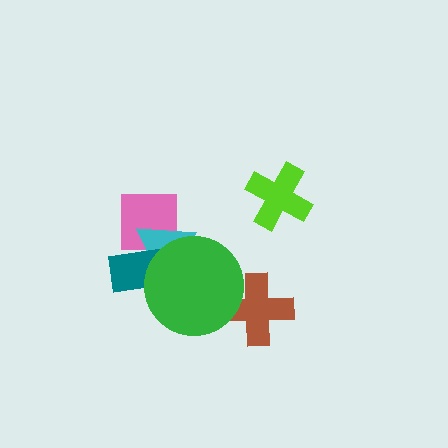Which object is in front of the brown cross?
The green circle is in front of the brown cross.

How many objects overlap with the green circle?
3 objects overlap with the green circle.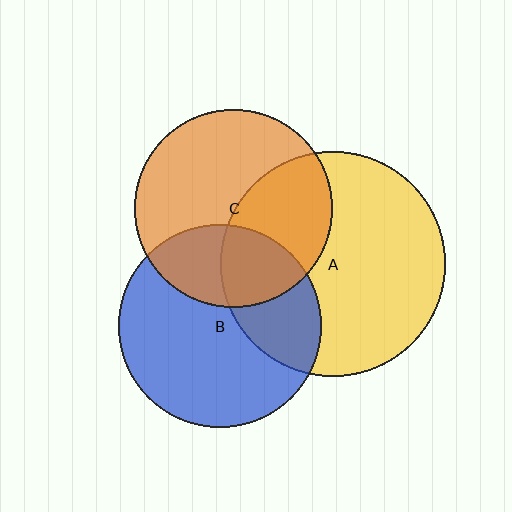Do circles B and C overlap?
Yes.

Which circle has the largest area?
Circle A (yellow).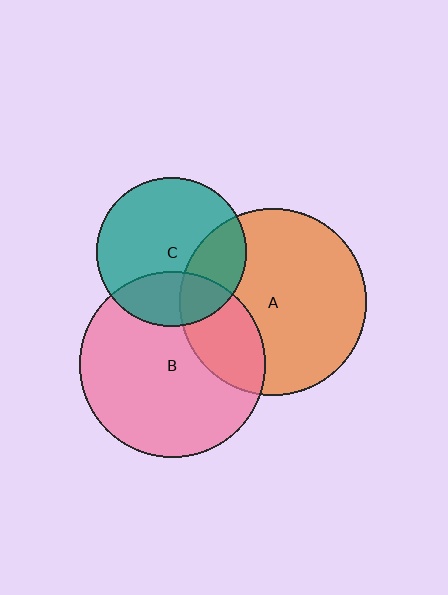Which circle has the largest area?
Circle A (orange).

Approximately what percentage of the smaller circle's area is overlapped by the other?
Approximately 25%.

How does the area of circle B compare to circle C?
Approximately 1.6 times.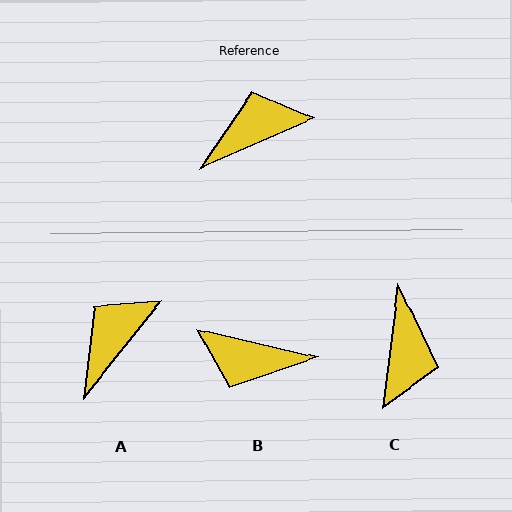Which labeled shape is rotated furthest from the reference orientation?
B, about 143 degrees away.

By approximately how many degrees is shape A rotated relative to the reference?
Approximately 28 degrees counter-clockwise.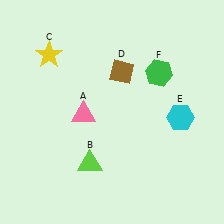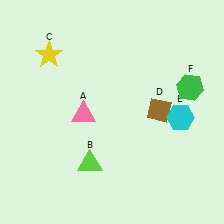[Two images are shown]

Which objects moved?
The objects that moved are: the brown diamond (D), the green hexagon (F).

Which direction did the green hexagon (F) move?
The green hexagon (F) moved right.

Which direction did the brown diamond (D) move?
The brown diamond (D) moved down.